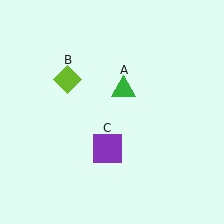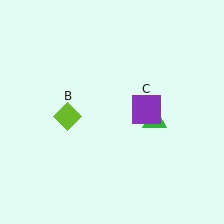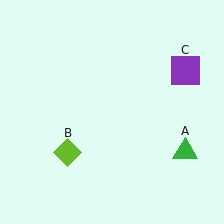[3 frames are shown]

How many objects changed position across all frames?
3 objects changed position: green triangle (object A), lime diamond (object B), purple square (object C).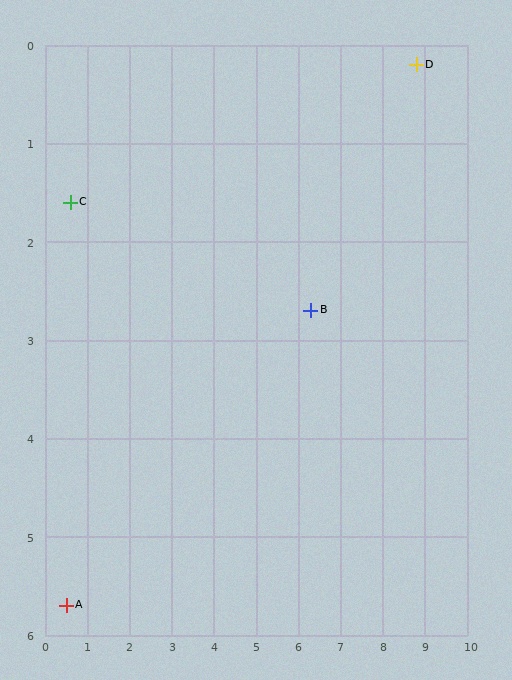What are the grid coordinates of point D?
Point D is at approximately (8.8, 0.2).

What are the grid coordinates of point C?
Point C is at approximately (0.6, 1.6).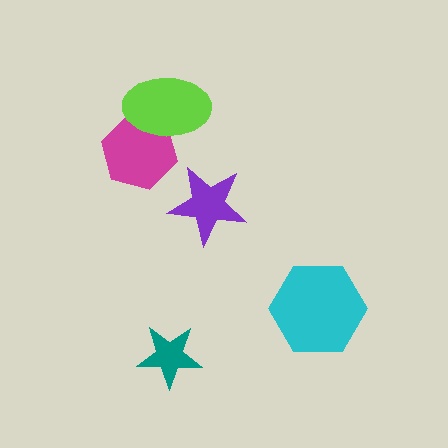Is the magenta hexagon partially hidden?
Yes, it is partially covered by another shape.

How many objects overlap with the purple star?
0 objects overlap with the purple star.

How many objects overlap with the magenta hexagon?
1 object overlaps with the magenta hexagon.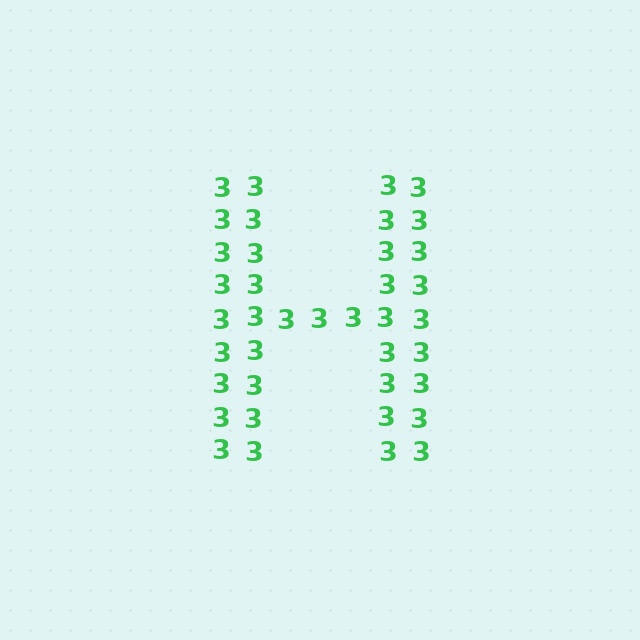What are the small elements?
The small elements are digit 3's.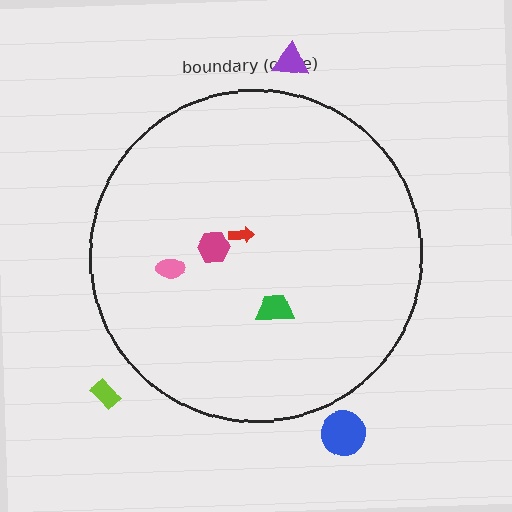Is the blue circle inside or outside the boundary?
Outside.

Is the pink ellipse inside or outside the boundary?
Inside.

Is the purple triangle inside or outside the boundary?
Outside.